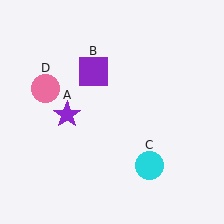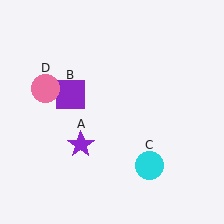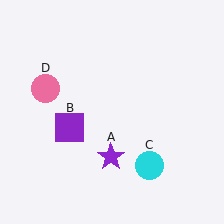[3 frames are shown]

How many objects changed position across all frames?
2 objects changed position: purple star (object A), purple square (object B).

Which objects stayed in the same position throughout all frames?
Cyan circle (object C) and pink circle (object D) remained stationary.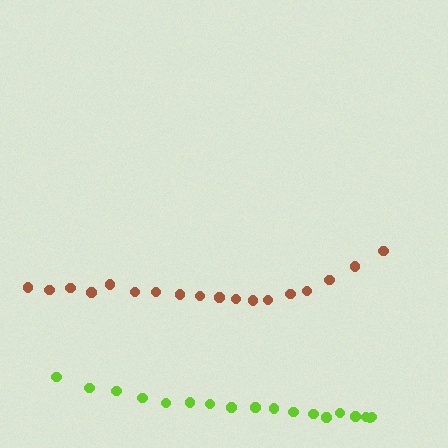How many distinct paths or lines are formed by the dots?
There are 2 distinct paths.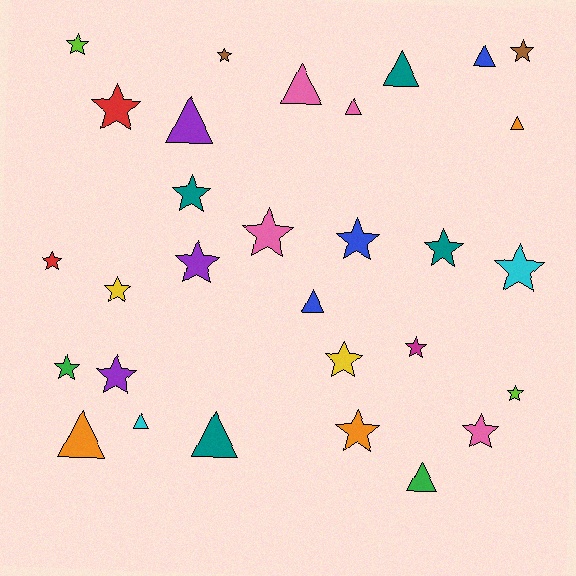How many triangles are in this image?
There are 11 triangles.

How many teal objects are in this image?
There are 4 teal objects.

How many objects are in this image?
There are 30 objects.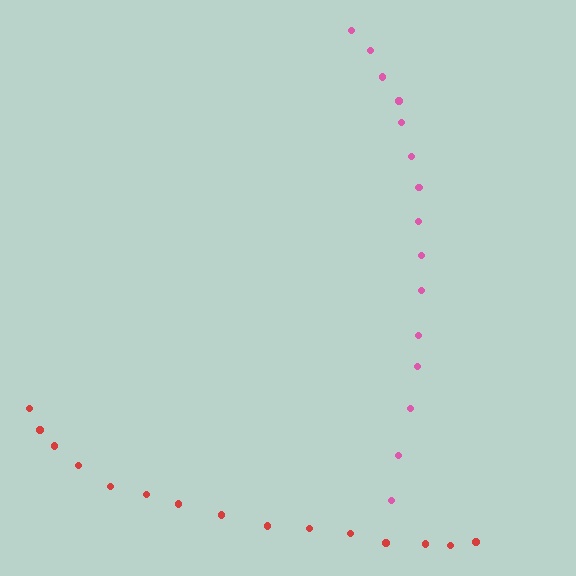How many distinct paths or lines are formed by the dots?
There are 2 distinct paths.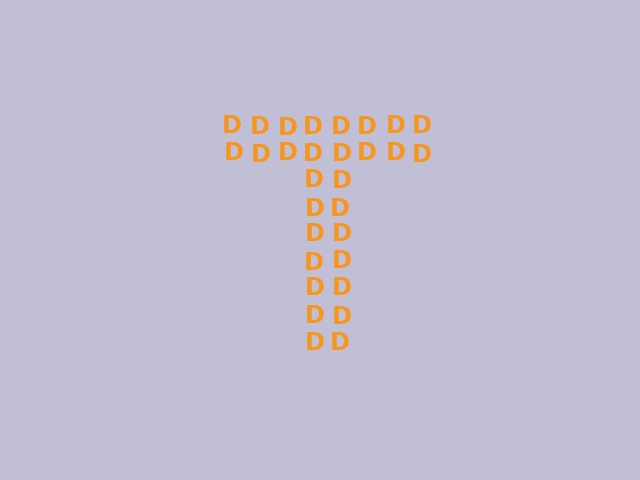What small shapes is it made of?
It is made of small letter D's.